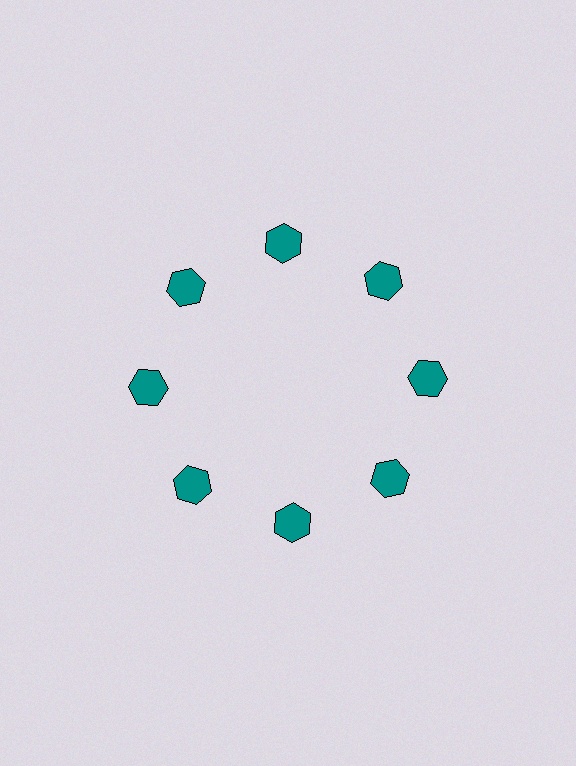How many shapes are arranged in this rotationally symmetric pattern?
There are 8 shapes, arranged in 8 groups of 1.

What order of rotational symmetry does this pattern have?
This pattern has 8-fold rotational symmetry.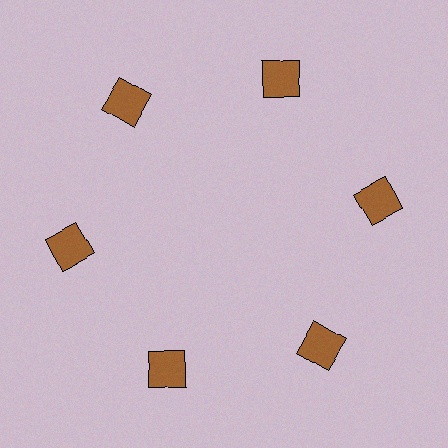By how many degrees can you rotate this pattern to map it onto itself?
The pattern maps onto itself every 60 degrees of rotation.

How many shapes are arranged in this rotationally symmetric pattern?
There are 6 shapes, arranged in 6 groups of 1.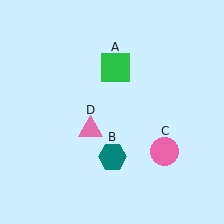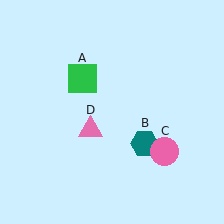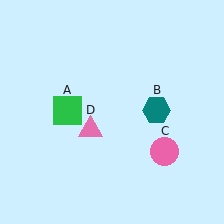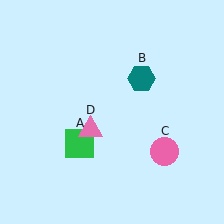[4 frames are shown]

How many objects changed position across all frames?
2 objects changed position: green square (object A), teal hexagon (object B).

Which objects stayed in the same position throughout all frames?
Pink circle (object C) and pink triangle (object D) remained stationary.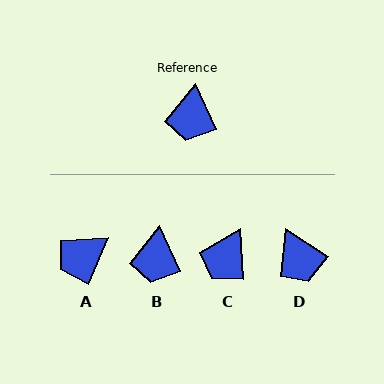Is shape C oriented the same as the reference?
No, it is off by about 21 degrees.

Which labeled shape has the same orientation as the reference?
B.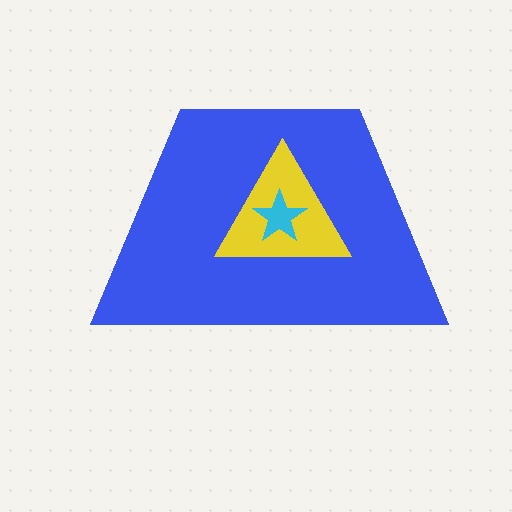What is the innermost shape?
The cyan star.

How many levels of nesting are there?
3.